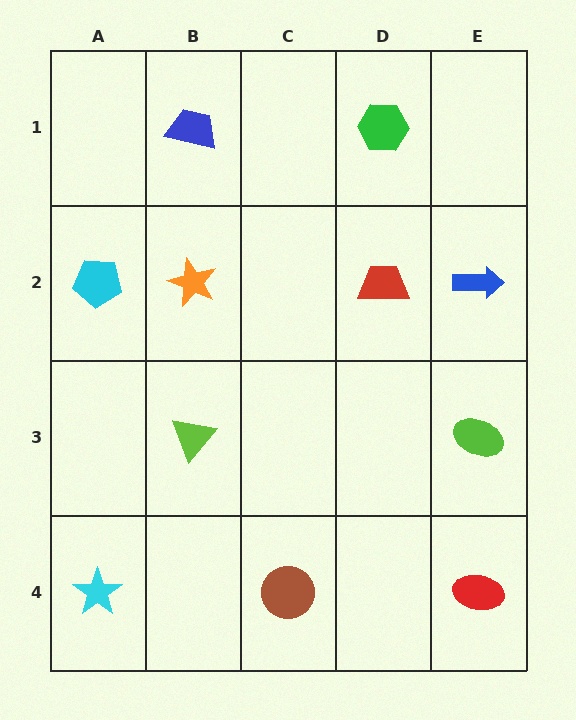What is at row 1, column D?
A green hexagon.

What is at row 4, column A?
A cyan star.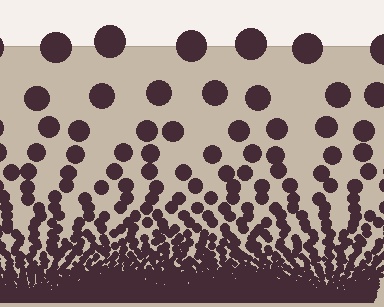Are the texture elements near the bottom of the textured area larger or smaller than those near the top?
Smaller. The gradient is inverted — elements near the bottom are smaller and denser.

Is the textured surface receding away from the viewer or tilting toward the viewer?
The surface appears to tilt toward the viewer. Texture elements get larger and sparser toward the top.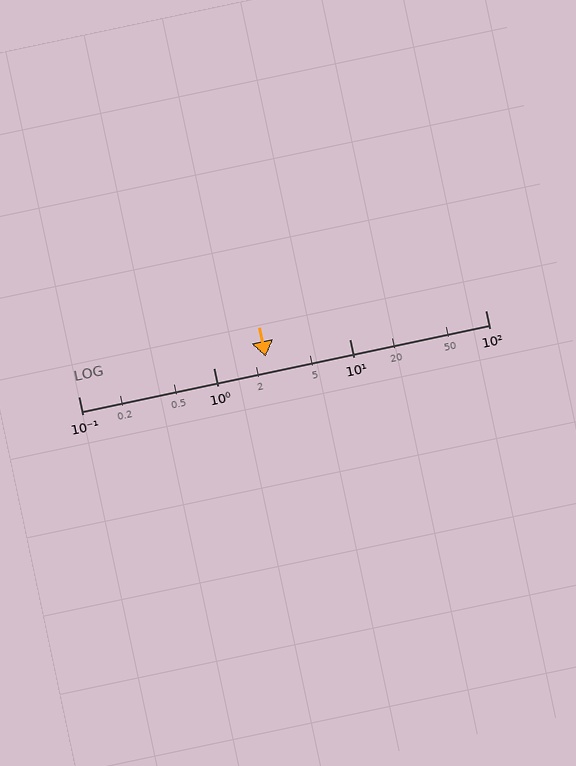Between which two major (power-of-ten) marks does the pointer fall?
The pointer is between 1 and 10.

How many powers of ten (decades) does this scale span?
The scale spans 3 decades, from 0.1 to 100.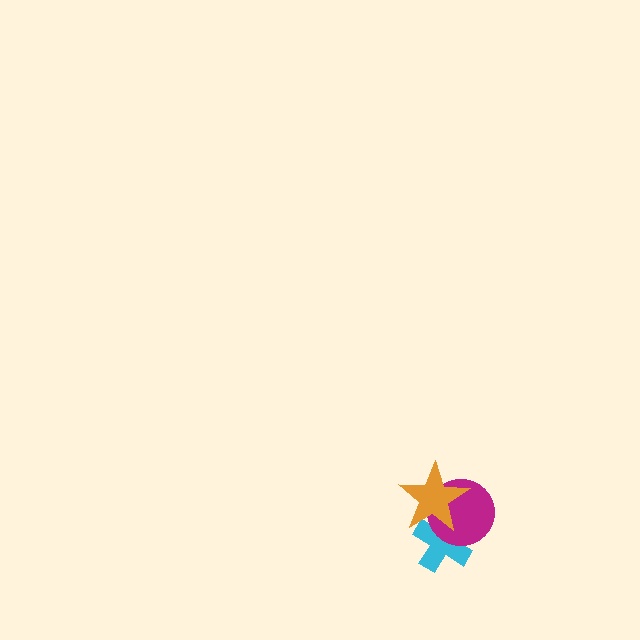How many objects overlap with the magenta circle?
2 objects overlap with the magenta circle.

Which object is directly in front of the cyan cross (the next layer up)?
The magenta circle is directly in front of the cyan cross.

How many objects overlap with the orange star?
2 objects overlap with the orange star.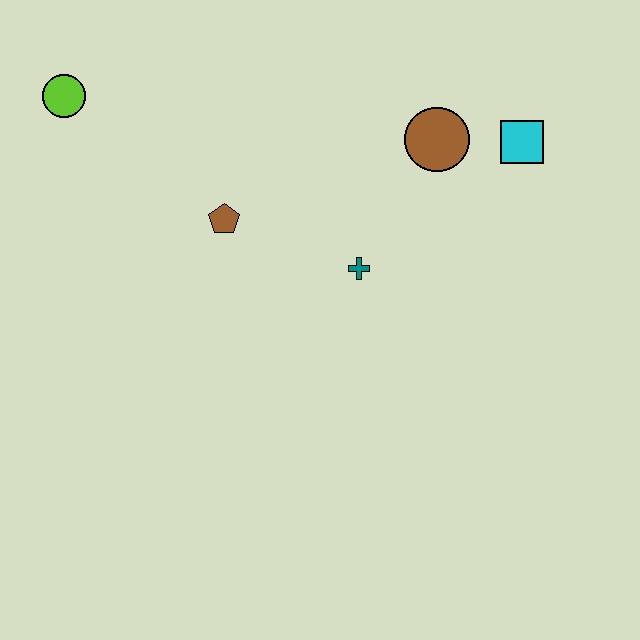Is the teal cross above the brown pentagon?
No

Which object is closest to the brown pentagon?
The teal cross is closest to the brown pentagon.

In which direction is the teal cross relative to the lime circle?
The teal cross is to the right of the lime circle.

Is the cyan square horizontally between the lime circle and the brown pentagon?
No